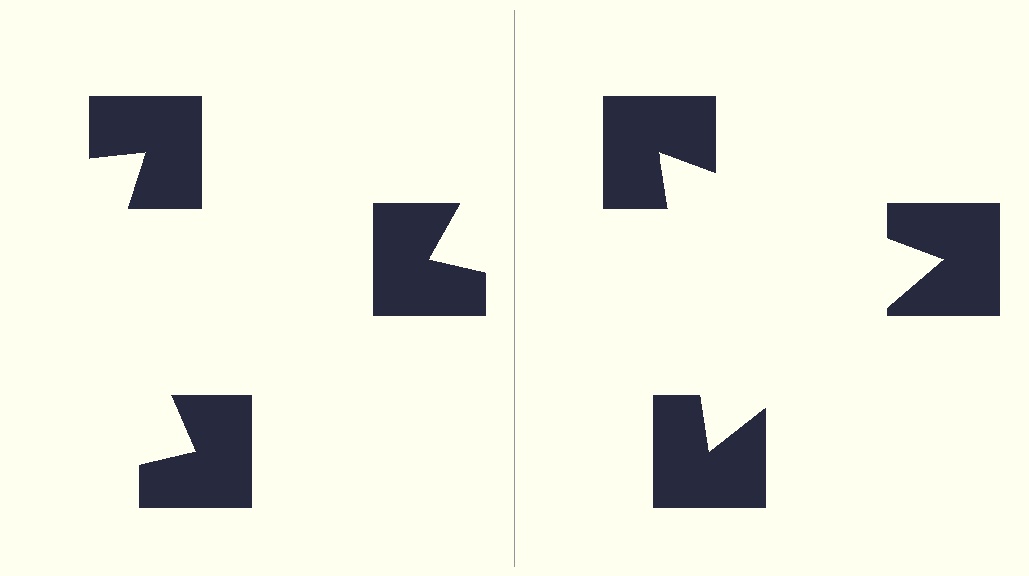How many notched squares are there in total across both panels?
6 — 3 on each side.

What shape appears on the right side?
An illusory triangle.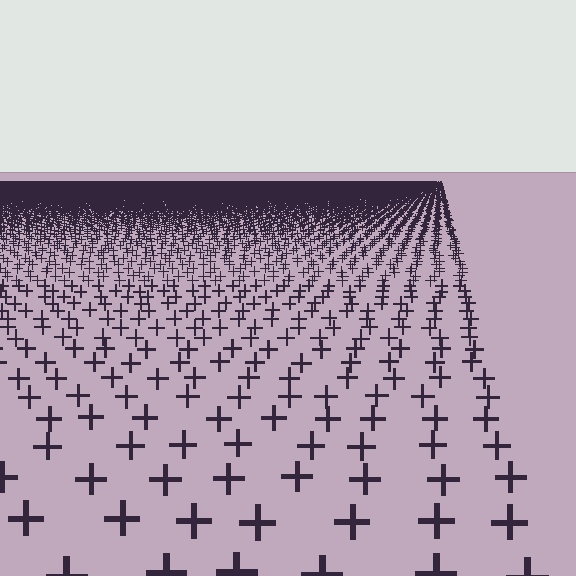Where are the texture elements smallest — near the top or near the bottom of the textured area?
Near the top.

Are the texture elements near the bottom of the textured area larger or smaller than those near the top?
Larger. Near the bottom, elements are closer to the viewer and appear at a bigger on-screen size.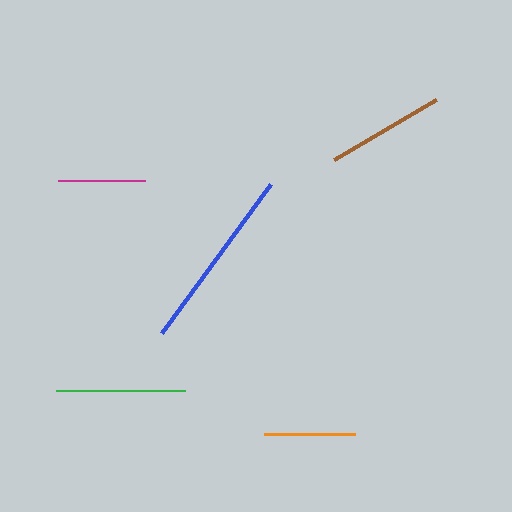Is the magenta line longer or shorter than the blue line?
The blue line is longer than the magenta line.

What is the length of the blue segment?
The blue segment is approximately 185 pixels long.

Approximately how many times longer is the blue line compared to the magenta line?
The blue line is approximately 2.1 times the length of the magenta line.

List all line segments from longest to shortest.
From longest to shortest: blue, green, brown, orange, magenta.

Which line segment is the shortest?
The magenta line is the shortest at approximately 87 pixels.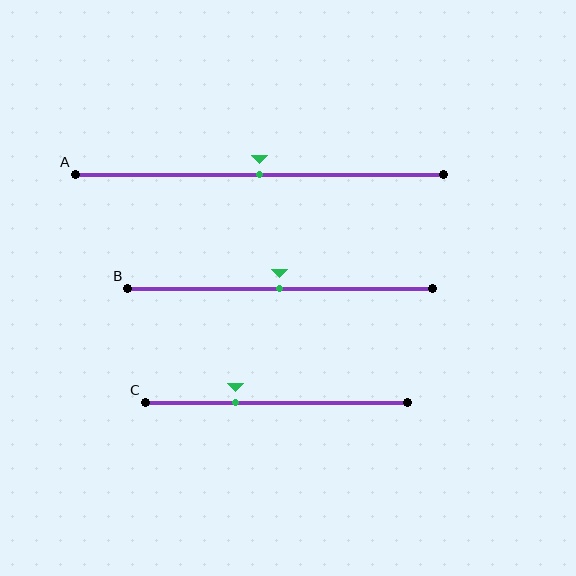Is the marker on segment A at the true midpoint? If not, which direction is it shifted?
Yes, the marker on segment A is at the true midpoint.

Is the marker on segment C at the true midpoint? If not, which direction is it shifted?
No, the marker on segment C is shifted to the left by about 16% of the segment length.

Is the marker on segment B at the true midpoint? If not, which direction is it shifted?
Yes, the marker on segment B is at the true midpoint.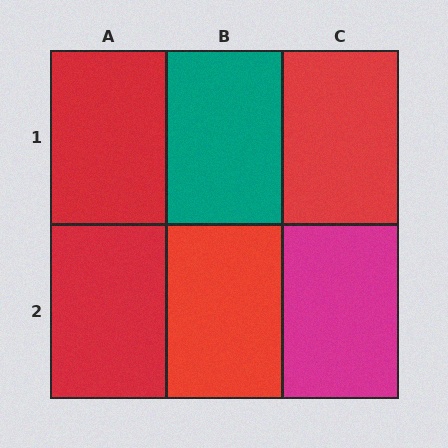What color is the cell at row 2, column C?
Magenta.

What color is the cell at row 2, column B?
Red.